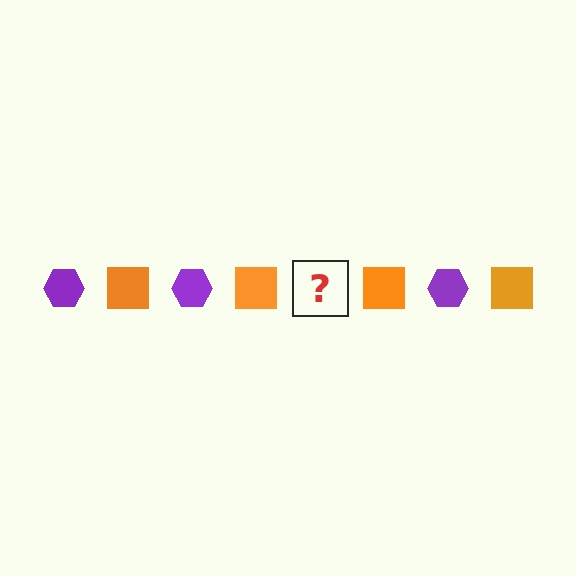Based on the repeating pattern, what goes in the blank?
The blank should be a purple hexagon.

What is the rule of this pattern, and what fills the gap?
The rule is that the pattern alternates between purple hexagon and orange square. The gap should be filled with a purple hexagon.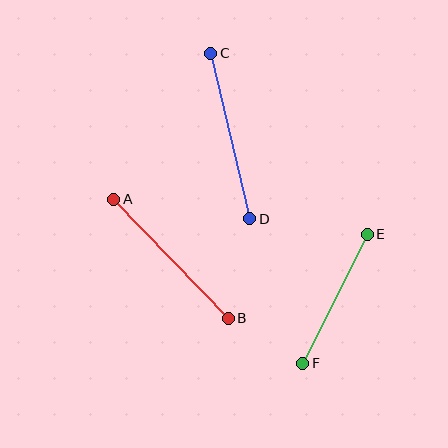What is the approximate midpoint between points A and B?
The midpoint is at approximately (171, 259) pixels.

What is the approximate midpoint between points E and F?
The midpoint is at approximately (335, 299) pixels.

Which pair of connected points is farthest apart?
Points C and D are farthest apart.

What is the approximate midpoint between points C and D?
The midpoint is at approximately (230, 136) pixels.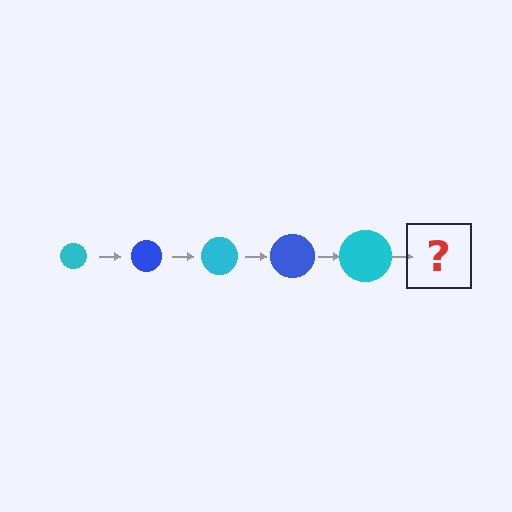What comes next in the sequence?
The next element should be a blue circle, larger than the previous one.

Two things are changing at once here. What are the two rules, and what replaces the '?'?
The two rules are that the circle grows larger each step and the color cycles through cyan and blue. The '?' should be a blue circle, larger than the previous one.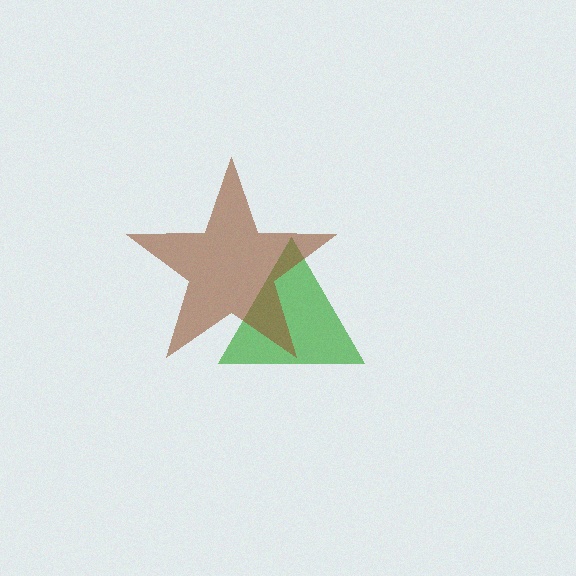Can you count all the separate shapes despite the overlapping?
Yes, there are 2 separate shapes.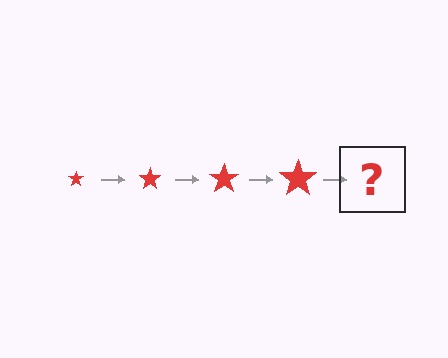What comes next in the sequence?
The next element should be a red star, larger than the previous one.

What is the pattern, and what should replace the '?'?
The pattern is that the star gets progressively larger each step. The '?' should be a red star, larger than the previous one.